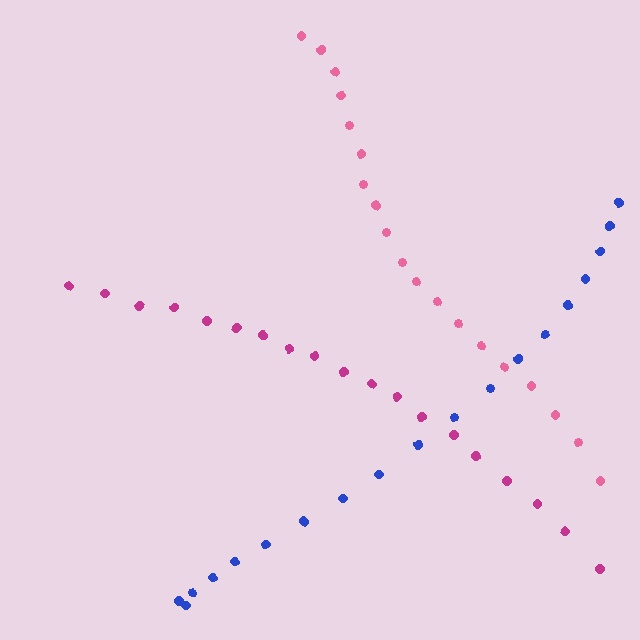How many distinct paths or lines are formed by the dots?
There are 3 distinct paths.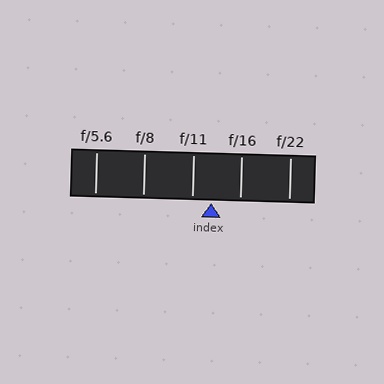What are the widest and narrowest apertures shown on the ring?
The widest aperture shown is f/5.6 and the narrowest is f/22.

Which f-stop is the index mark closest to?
The index mark is closest to f/11.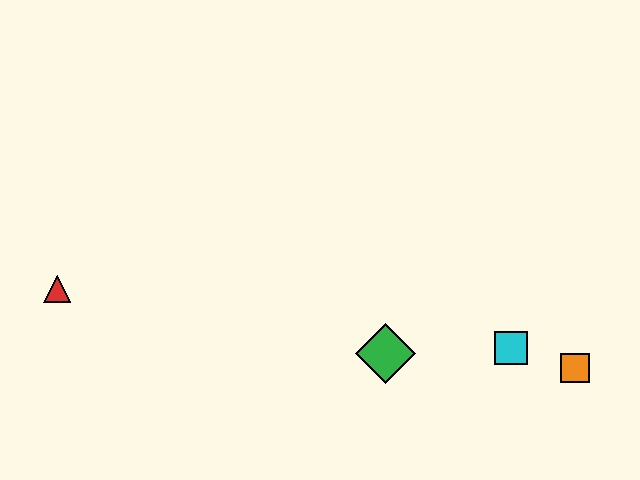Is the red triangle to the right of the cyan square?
No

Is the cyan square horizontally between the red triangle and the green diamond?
No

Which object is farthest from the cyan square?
The red triangle is farthest from the cyan square.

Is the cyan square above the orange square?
Yes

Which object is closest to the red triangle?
The green diamond is closest to the red triangle.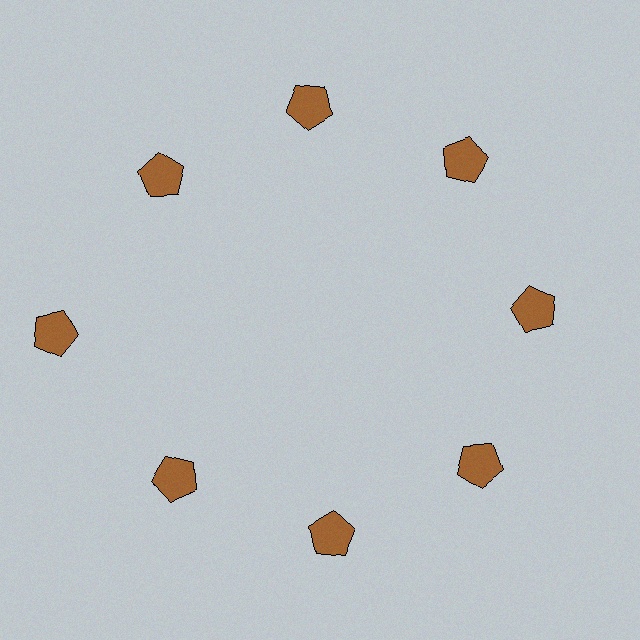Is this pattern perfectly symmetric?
No. The 8 brown pentagons are arranged in a ring, but one element near the 9 o'clock position is pushed outward from the center, breaking the 8-fold rotational symmetry.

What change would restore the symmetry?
The symmetry would be restored by moving it inward, back onto the ring so that all 8 pentagons sit at equal angles and equal distance from the center.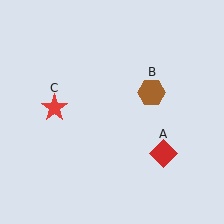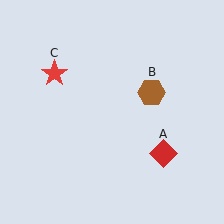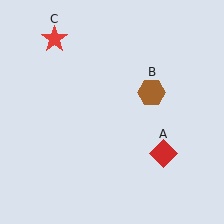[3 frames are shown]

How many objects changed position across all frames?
1 object changed position: red star (object C).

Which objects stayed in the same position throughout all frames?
Red diamond (object A) and brown hexagon (object B) remained stationary.